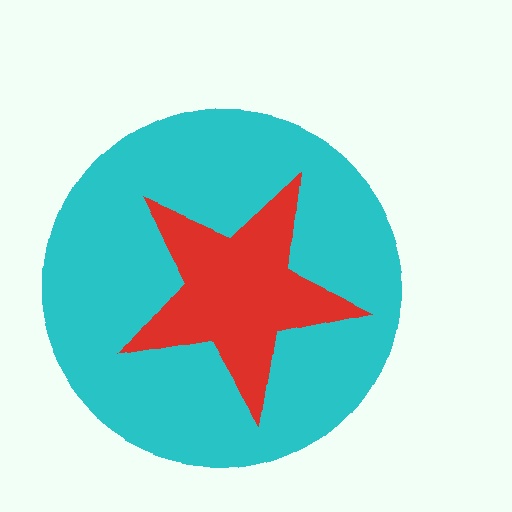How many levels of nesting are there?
2.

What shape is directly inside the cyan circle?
The red star.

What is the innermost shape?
The red star.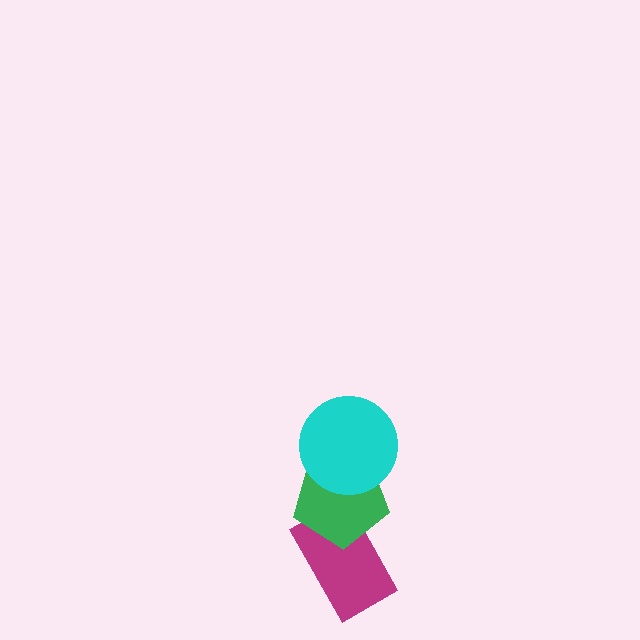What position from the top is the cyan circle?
The cyan circle is 1st from the top.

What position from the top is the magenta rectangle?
The magenta rectangle is 3rd from the top.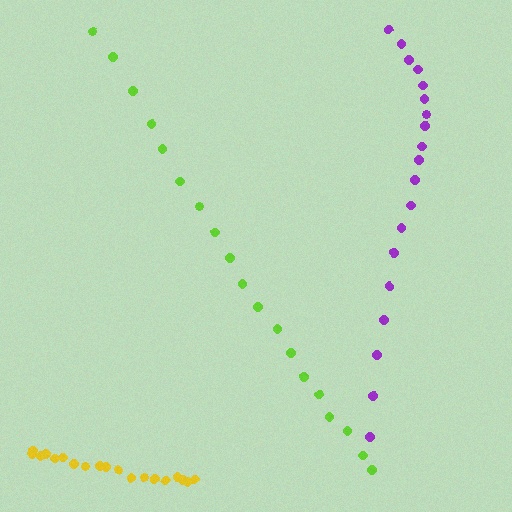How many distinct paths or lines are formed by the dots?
There are 3 distinct paths.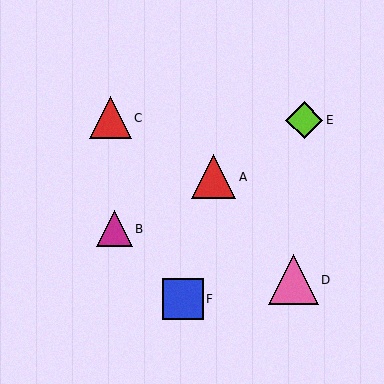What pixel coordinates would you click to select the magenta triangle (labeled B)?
Click at (114, 229) to select the magenta triangle B.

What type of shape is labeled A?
Shape A is a red triangle.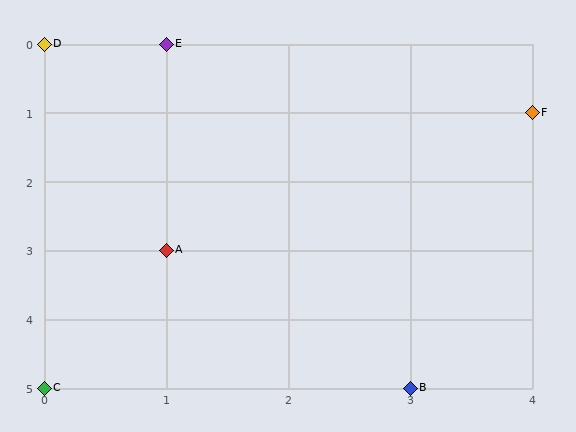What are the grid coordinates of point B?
Point B is at grid coordinates (3, 5).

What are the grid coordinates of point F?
Point F is at grid coordinates (4, 1).